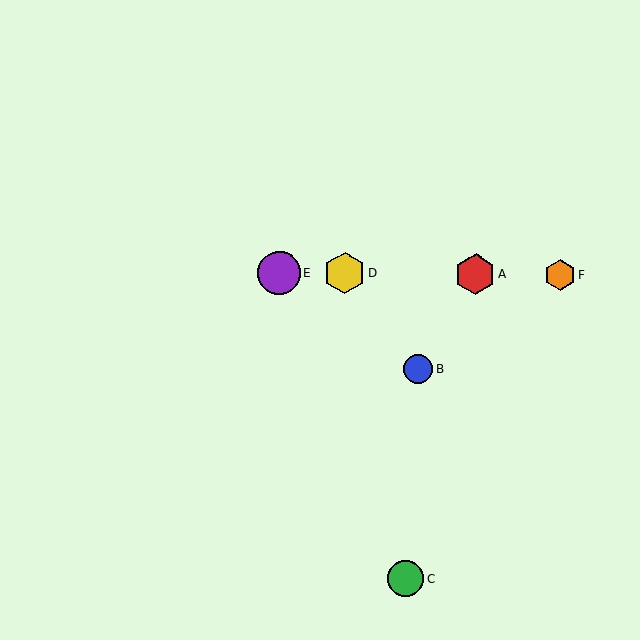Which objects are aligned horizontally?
Objects A, D, E, F are aligned horizontally.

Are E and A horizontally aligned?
Yes, both are at y≈273.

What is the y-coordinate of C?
Object C is at y≈579.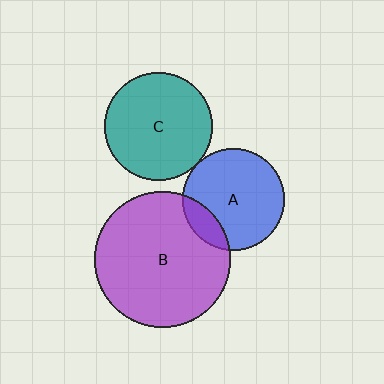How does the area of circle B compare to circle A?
Approximately 1.8 times.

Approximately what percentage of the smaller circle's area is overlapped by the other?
Approximately 15%.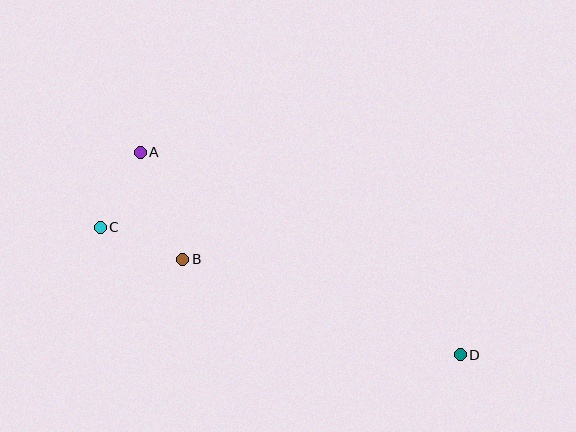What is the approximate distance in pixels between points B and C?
The distance between B and C is approximately 88 pixels.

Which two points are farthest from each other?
Points C and D are farthest from each other.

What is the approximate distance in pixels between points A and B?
The distance between A and B is approximately 115 pixels.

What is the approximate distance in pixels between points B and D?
The distance between B and D is approximately 294 pixels.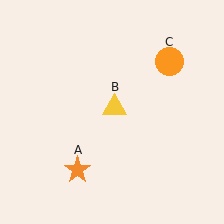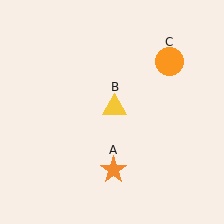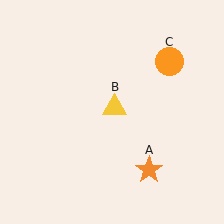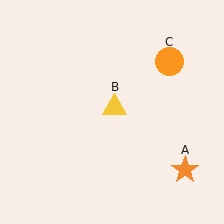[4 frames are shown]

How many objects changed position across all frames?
1 object changed position: orange star (object A).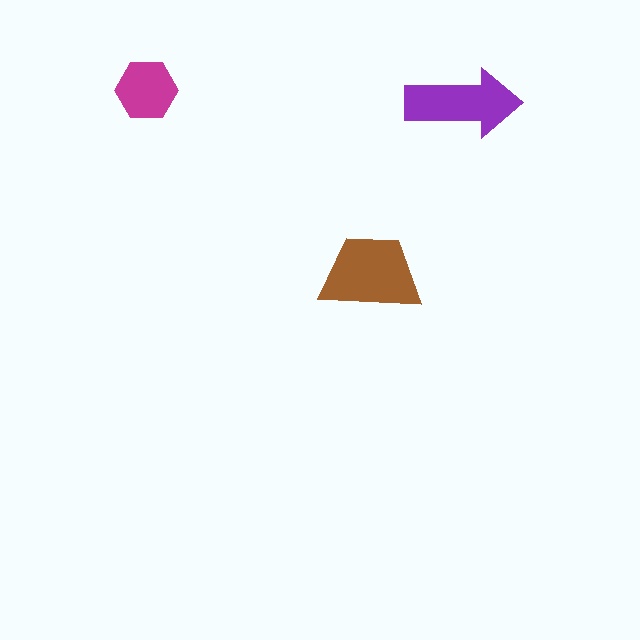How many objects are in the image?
There are 3 objects in the image.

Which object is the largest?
The brown trapezoid.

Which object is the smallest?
The magenta hexagon.